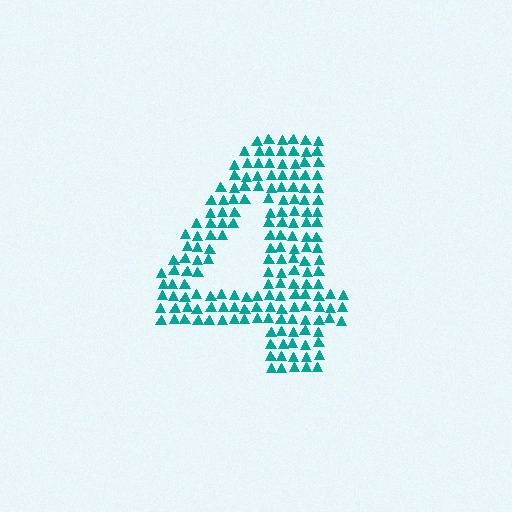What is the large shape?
The large shape is the digit 4.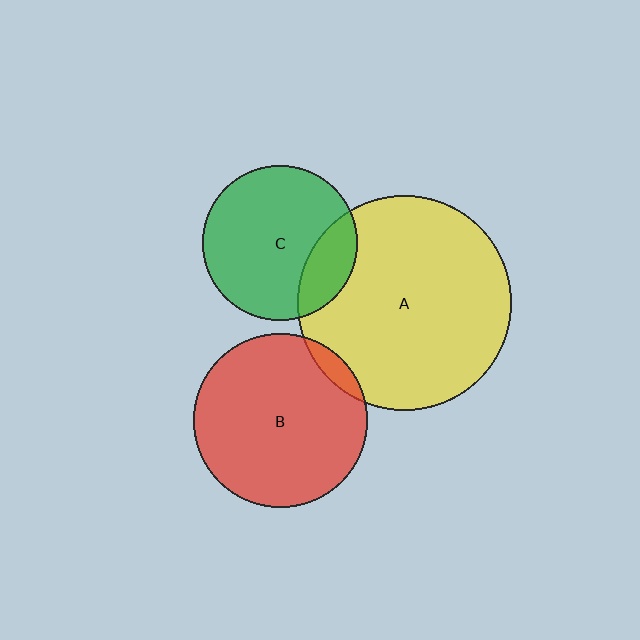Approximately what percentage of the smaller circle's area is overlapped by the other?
Approximately 5%.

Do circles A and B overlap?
Yes.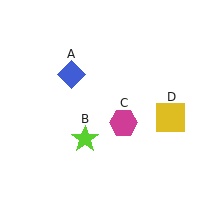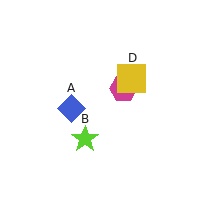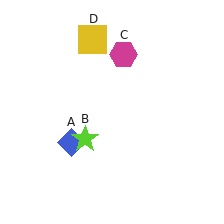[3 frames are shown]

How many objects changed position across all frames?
3 objects changed position: blue diamond (object A), magenta hexagon (object C), yellow square (object D).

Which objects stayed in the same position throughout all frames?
Lime star (object B) remained stationary.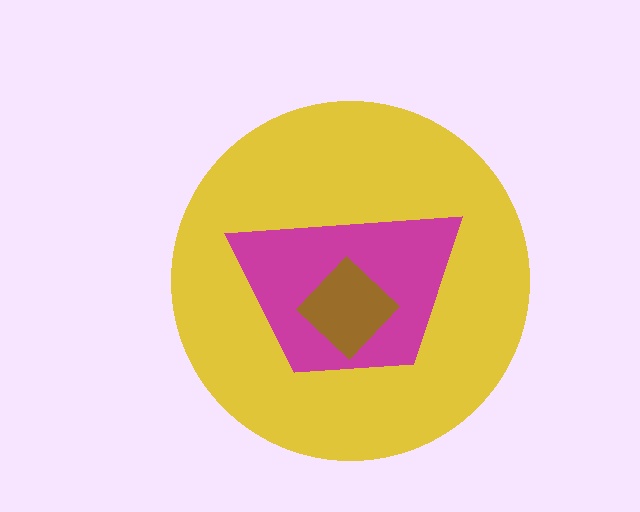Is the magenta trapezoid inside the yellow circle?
Yes.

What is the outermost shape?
The yellow circle.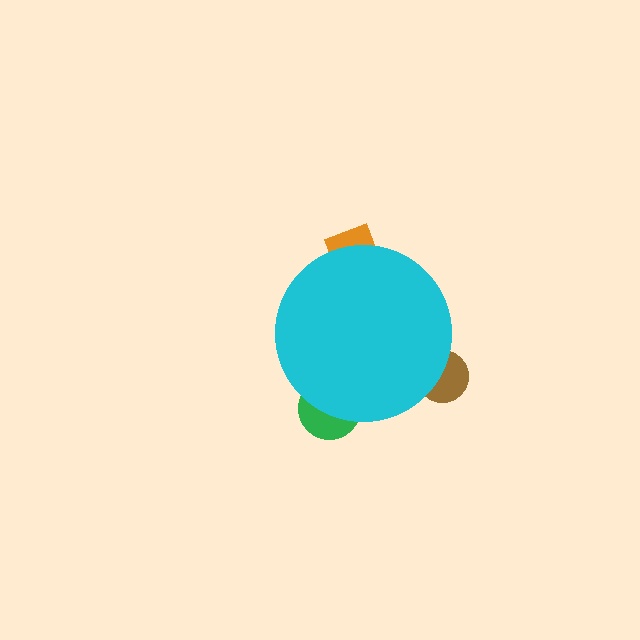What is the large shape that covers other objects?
A cyan circle.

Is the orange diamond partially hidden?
Yes, the orange diamond is partially hidden behind the cyan circle.